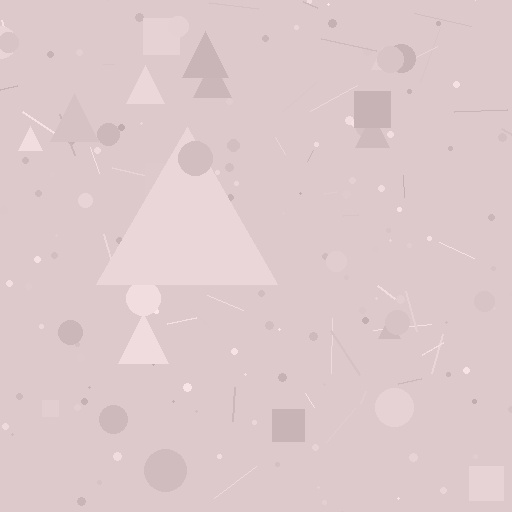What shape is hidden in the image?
A triangle is hidden in the image.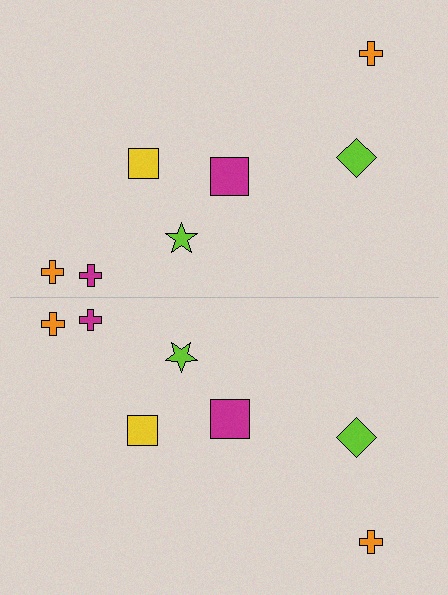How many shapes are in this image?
There are 14 shapes in this image.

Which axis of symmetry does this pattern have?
The pattern has a horizontal axis of symmetry running through the center of the image.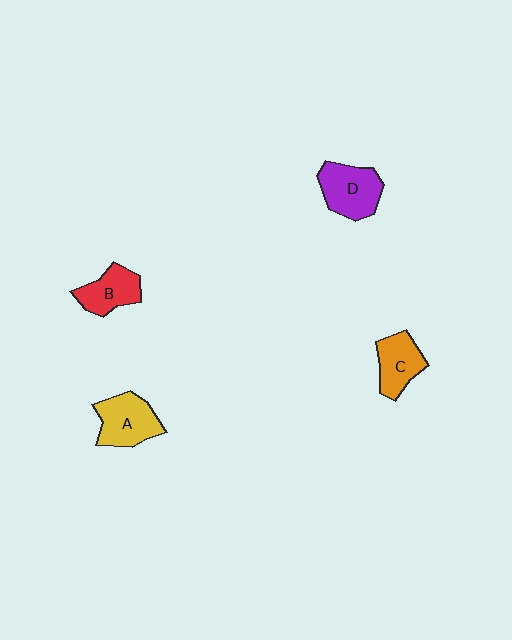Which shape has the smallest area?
Shape B (red).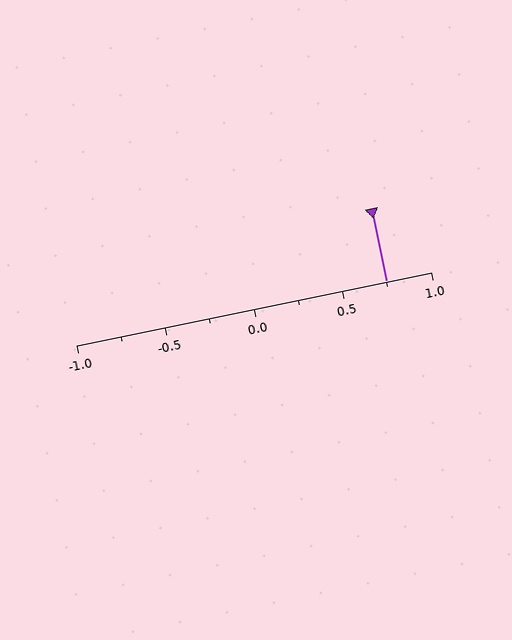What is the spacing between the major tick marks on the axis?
The major ticks are spaced 0.5 apart.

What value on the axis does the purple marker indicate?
The marker indicates approximately 0.75.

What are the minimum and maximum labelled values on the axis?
The axis runs from -1.0 to 1.0.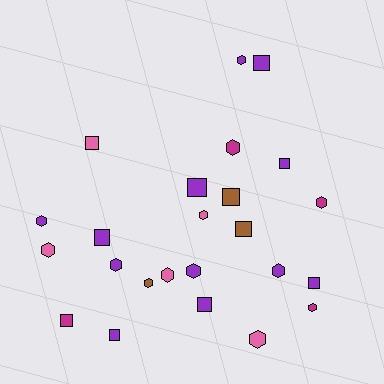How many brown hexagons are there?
There is 1 brown hexagon.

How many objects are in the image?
There are 24 objects.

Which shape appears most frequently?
Hexagon, with 13 objects.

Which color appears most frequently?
Purple, with 12 objects.